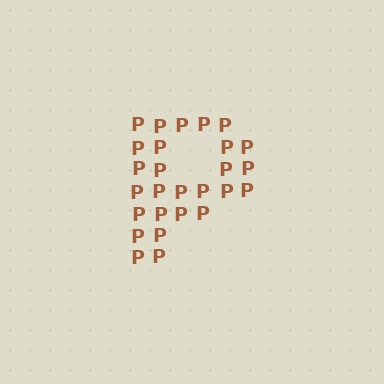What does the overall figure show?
The overall figure shows the letter P.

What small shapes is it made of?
It is made of small letter P's.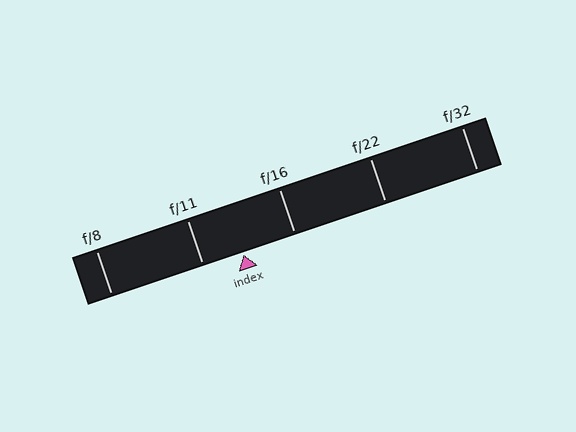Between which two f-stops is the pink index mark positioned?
The index mark is between f/11 and f/16.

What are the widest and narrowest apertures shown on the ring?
The widest aperture shown is f/8 and the narrowest is f/32.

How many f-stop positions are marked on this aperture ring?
There are 5 f-stop positions marked.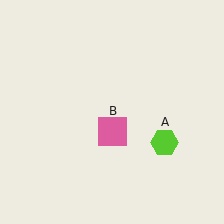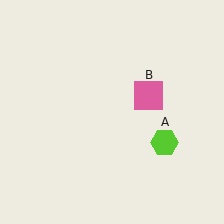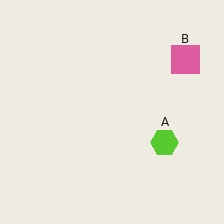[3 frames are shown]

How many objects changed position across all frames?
1 object changed position: pink square (object B).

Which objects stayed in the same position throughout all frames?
Lime hexagon (object A) remained stationary.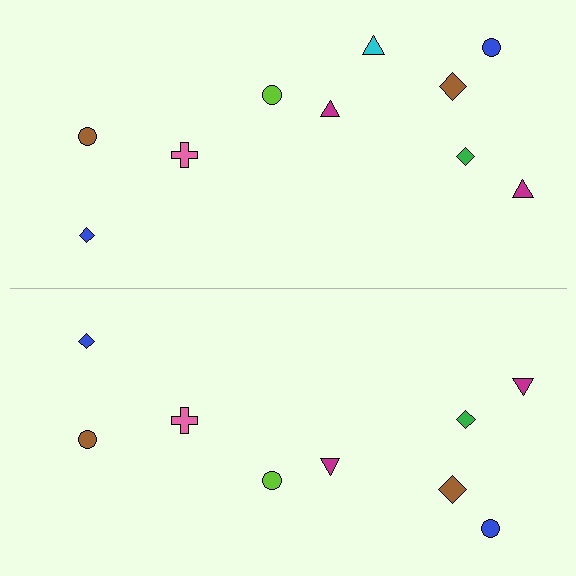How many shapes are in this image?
There are 19 shapes in this image.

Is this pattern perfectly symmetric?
No, the pattern is not perfectly symmetric. A cyan triangle is missing from the bottom side.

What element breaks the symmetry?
A cyan triangle is missing from the bottom side.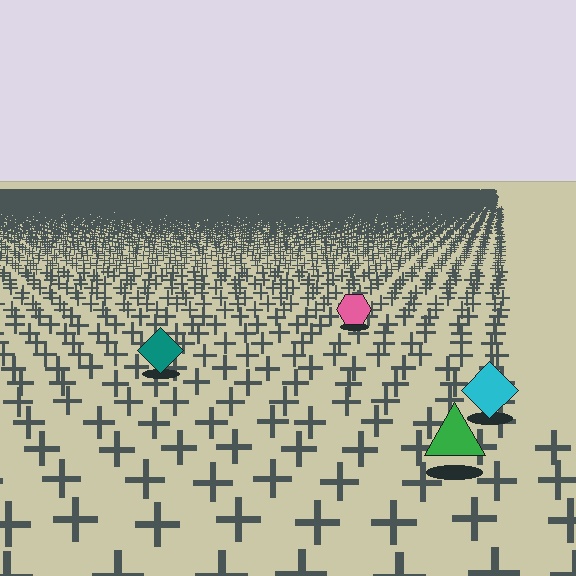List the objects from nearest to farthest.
From nearest to farthest: the green triangle, the cyan diamond, the teal diamond, the pink hexagon.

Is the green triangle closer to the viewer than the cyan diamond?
Yes. The green triangle is closer — you can tell from the texture gradient: the ground texture is coarser near it.